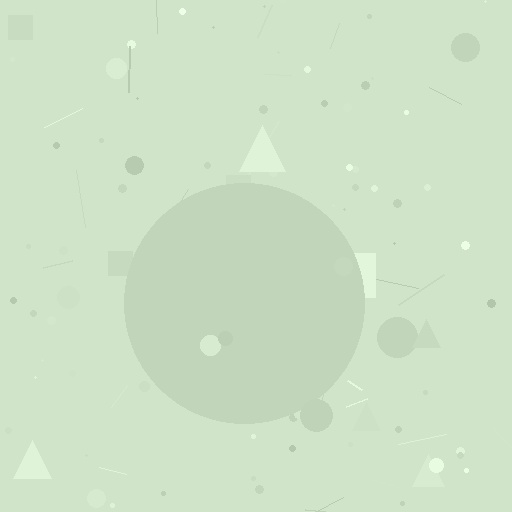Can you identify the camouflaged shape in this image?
The camouflaged shape is a circle.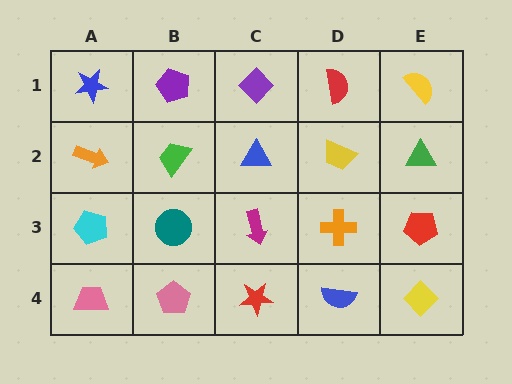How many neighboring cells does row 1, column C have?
3.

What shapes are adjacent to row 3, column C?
A blue triangle (row 2, column C), a red star (row 4, column C), a teal circle (row 3, column B), an orange cross (row 3, column D).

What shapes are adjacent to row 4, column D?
An orange cross (row 3, column D), a red star (row 4, column C), a yellow diamond (row 4, column E).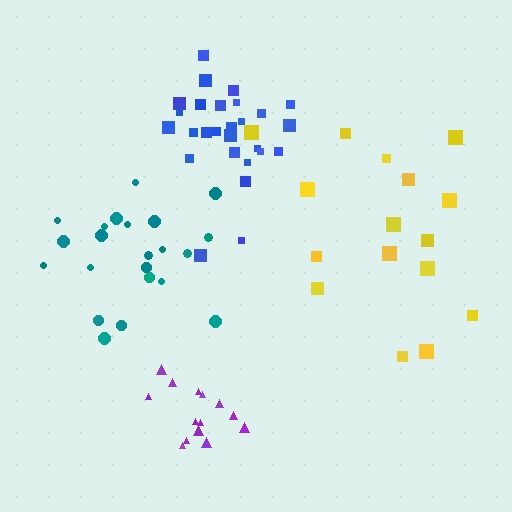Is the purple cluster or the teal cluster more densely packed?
Purple.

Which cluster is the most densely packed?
Purple.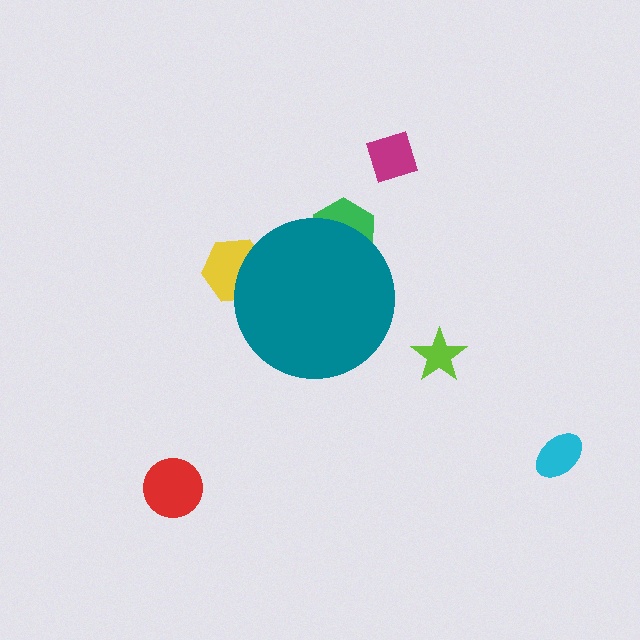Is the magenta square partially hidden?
No, the magenta square is fully visible.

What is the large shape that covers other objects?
A teal circle.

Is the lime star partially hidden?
No, the lime star is fully visible.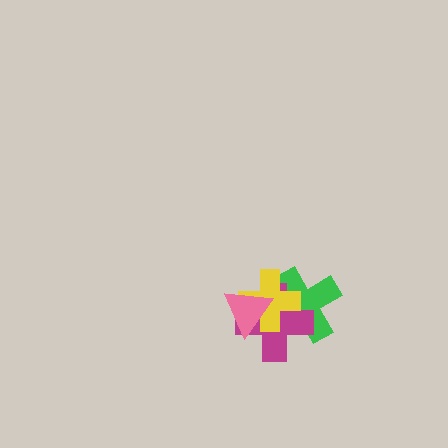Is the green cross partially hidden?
Yes, it is partially covered by another shape.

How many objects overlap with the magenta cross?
3 objects overlap with the magenta cross.